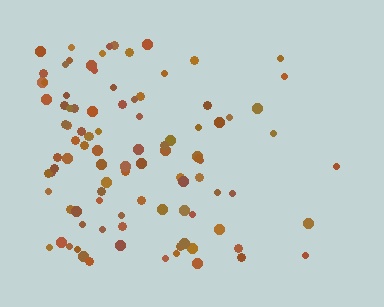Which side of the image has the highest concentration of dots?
The left.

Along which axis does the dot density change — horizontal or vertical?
Horizontal.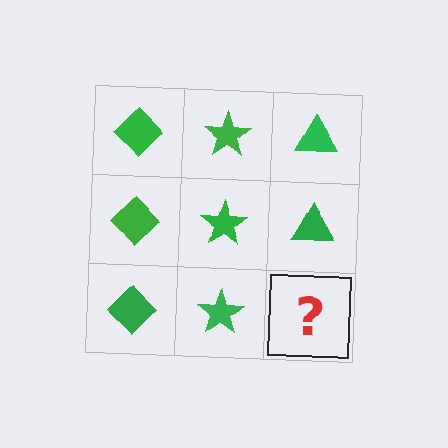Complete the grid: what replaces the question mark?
The question mark should be replaced with a green triangle.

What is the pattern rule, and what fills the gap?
The rule is that each column has a consistent shape. The gap should be filled with a green triangle.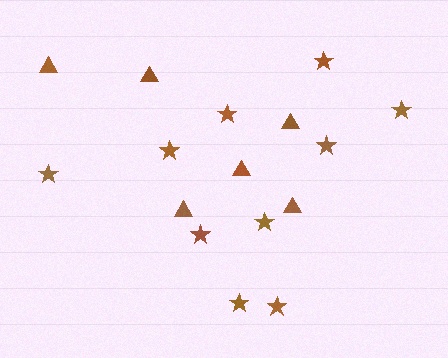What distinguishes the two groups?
There are 2 groups: one group of triangles (6) and one group of stars (10).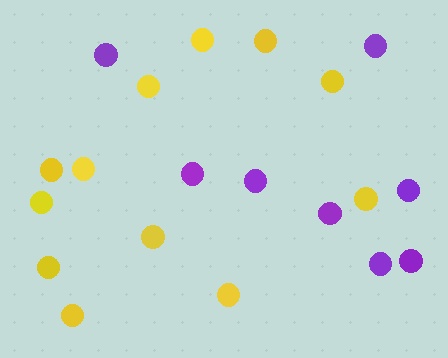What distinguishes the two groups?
There are 2 groups: one group of yellow circles (12) and one group of purple circles (8).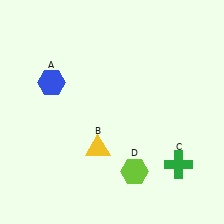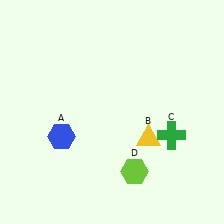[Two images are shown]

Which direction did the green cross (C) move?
The green cross (C) moved up.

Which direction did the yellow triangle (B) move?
The yellow triangle (B) moved right.